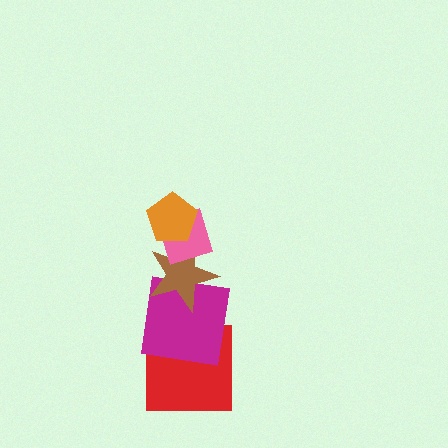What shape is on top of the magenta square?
The brown star is on top of the magenta square.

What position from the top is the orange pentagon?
The orange pentagon is 1st from the top.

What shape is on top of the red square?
The magenta square is on top of the red square.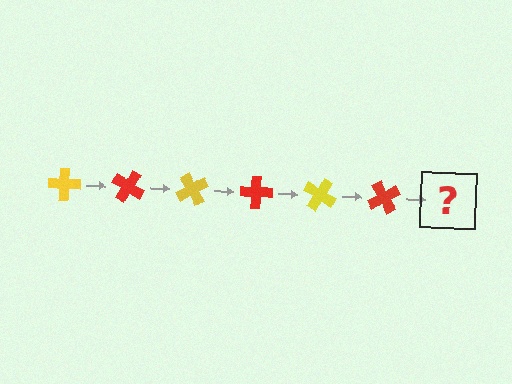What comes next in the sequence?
The next element should be a yellow cross, rotated 180 degrees from the start.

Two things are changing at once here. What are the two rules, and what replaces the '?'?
The two rules are that it rotates 30 degrees each step and the color cycles through yellow and red. The '?' should be a yellow cross, rotated 180 degrees from the start.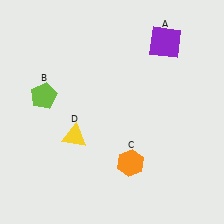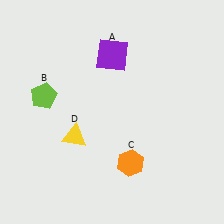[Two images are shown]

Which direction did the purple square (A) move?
The purple square (A) moved left.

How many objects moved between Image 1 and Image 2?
1 object moved between the two images.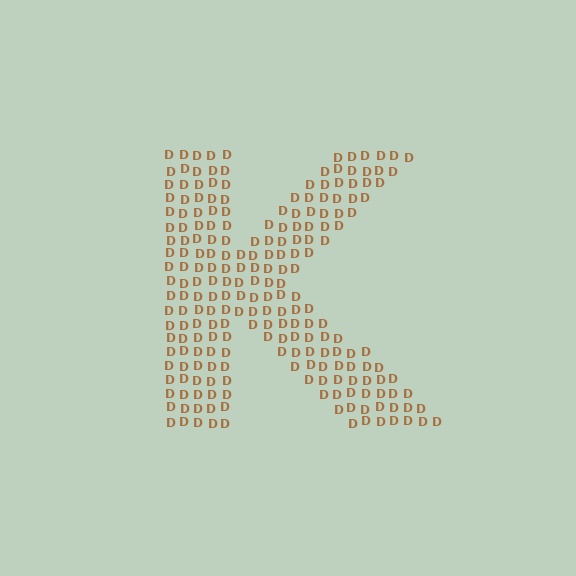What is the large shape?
The large shape is the letter K.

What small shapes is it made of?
It is made of small letter D's.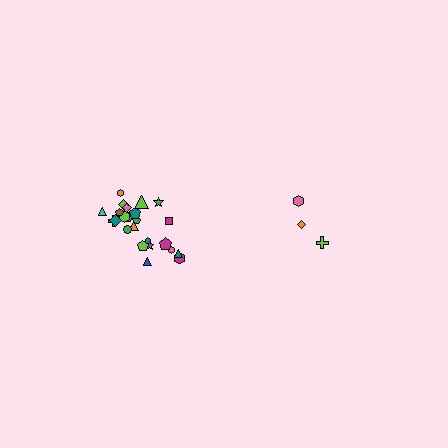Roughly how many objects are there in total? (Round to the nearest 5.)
Roughly 30 objects in total.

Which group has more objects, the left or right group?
The left group.